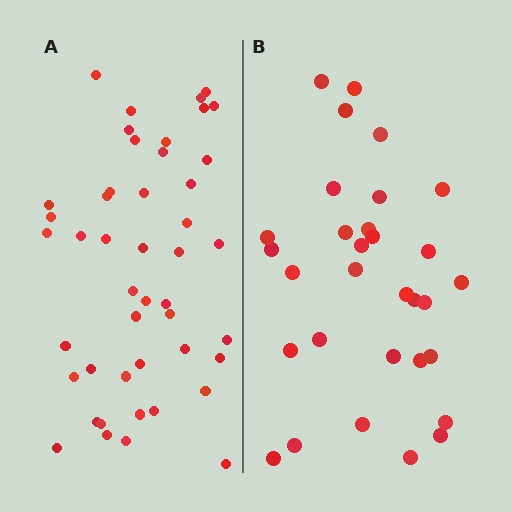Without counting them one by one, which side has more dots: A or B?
Region A (the left region) has more dots.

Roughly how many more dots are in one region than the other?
Region A has approximately 15 more dots than region B.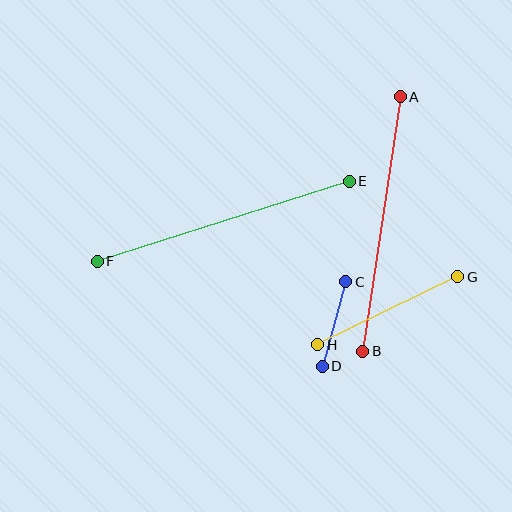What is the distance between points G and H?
The distance is approximately 156 pixels.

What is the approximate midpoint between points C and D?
The midpoint is at approximately (334, 324) pixels.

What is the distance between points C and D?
The distance is approximately 88 pixels.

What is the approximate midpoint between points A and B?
The midpoint is at approximately (381, 224) pixels.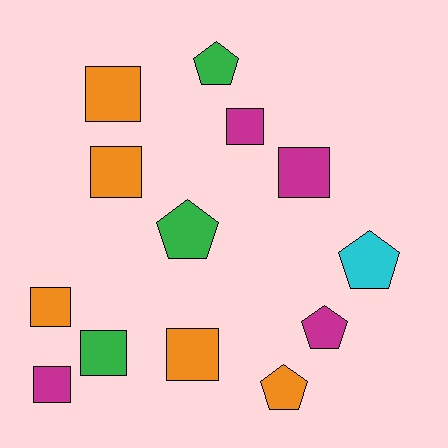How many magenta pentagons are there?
There is 1 magenta pentagon.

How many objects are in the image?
There are 13 objects.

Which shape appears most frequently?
Square, with 8 objects.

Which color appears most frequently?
Orange, with 5 objects.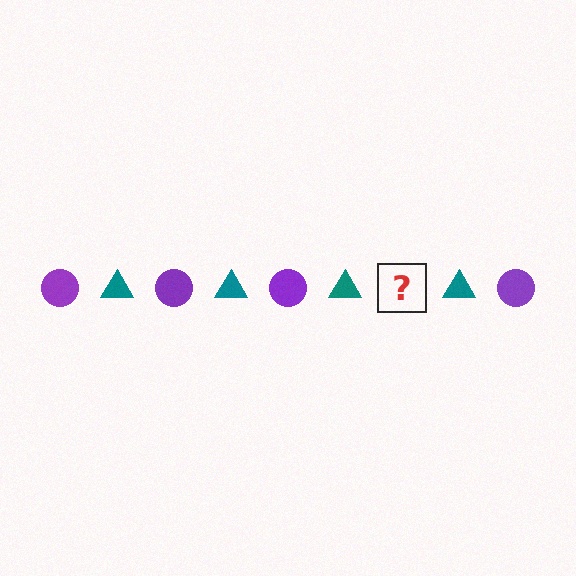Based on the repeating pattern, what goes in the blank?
The blank should be a purple circle.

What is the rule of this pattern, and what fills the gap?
The rule is that the pattern alternates between purple circle and teal triangle. The gap should be filled with a purple circle.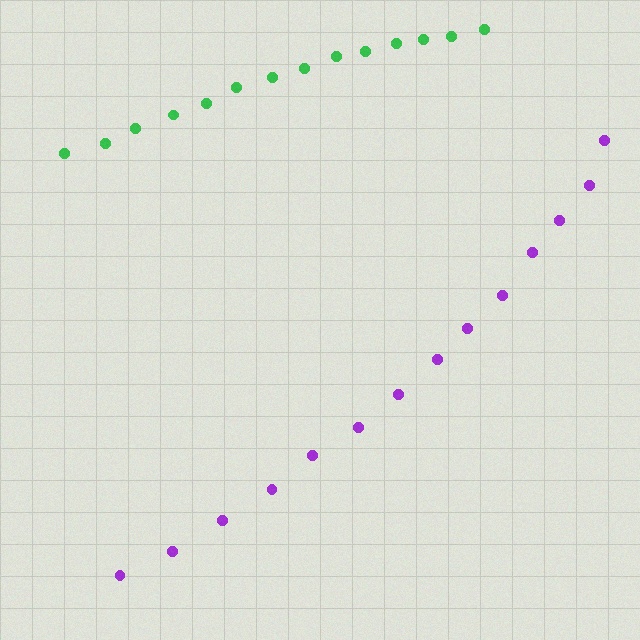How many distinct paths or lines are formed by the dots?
There are 2 distinct paths.